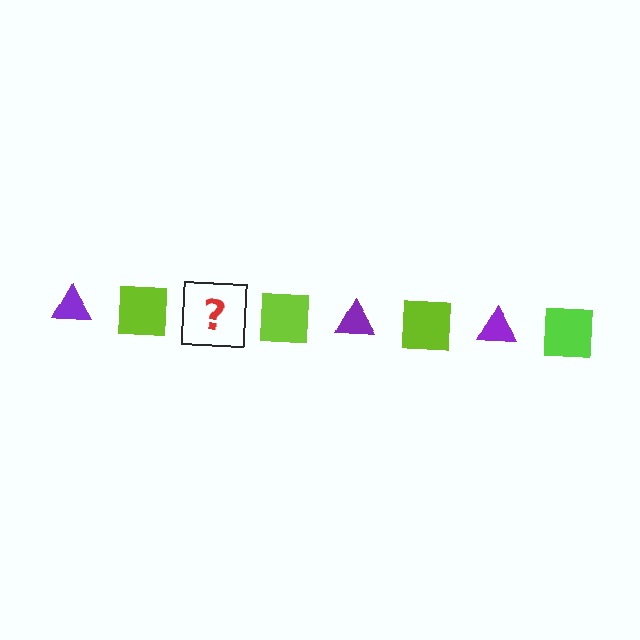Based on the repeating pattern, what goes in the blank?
The blank should be a purple triangle.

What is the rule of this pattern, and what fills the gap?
The rule is that the pattern alternates between purple triangle and lime square. The gap should be filled with a purple triangle.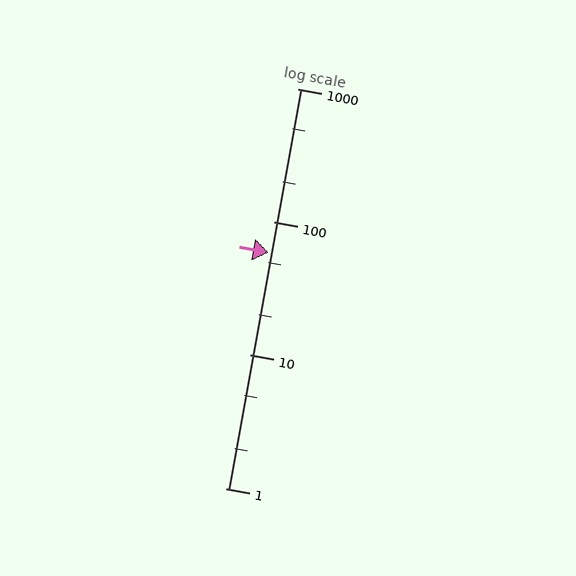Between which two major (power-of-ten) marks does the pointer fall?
The pointer is between 10 and 100.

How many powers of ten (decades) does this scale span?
The scale spans 3 decades, from 1 to 1000.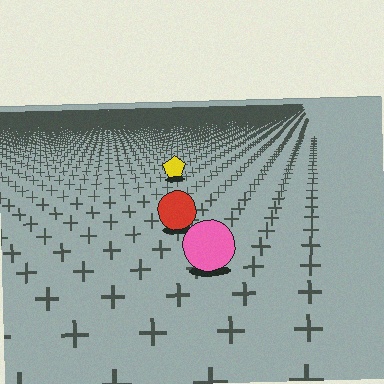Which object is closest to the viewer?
The pink circle is closest. The texture marks near it are larger and more spread out.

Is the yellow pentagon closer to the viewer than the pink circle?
No. The pink circle is closer — you can tell from the texture gradient: the ground texture is coarser near it.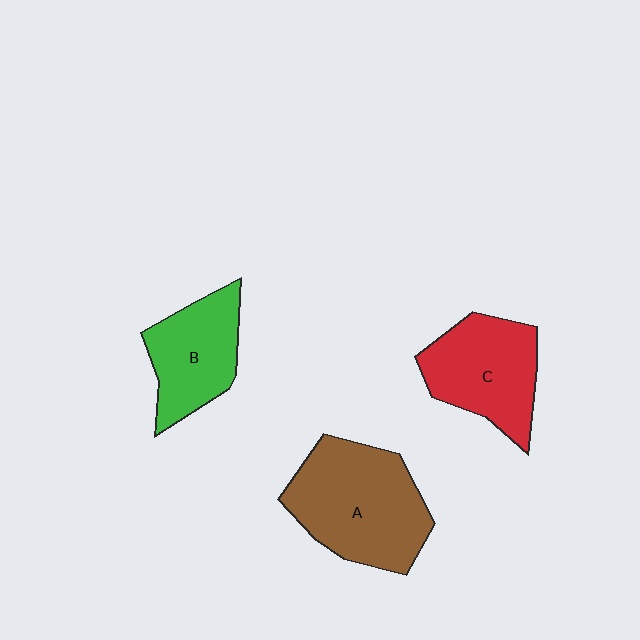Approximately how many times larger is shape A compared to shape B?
Approximately 1.5 times.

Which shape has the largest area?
Shape A (brown).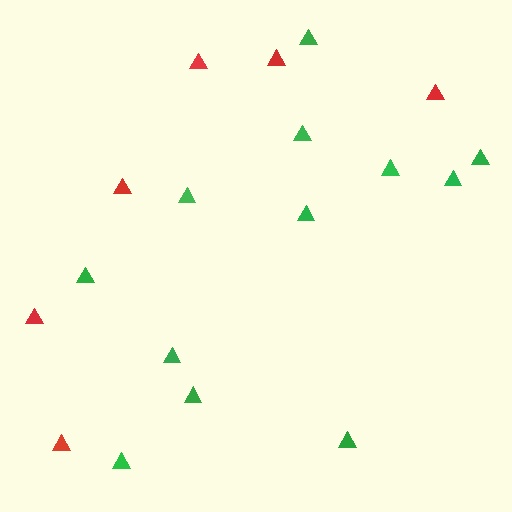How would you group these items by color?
There are 2 groups: one group of green triangles (12) and one group of red triangles (6).